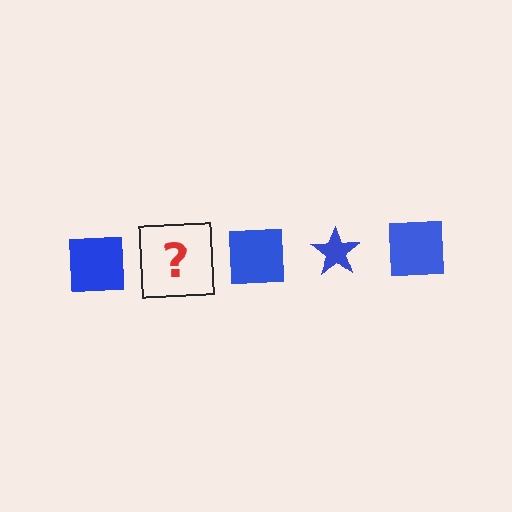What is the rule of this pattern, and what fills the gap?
The rule is that the pattern cycles through square, star shapes in blue. The gap should be filled with a blue star.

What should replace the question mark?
The question mark should be replaced with a blue star.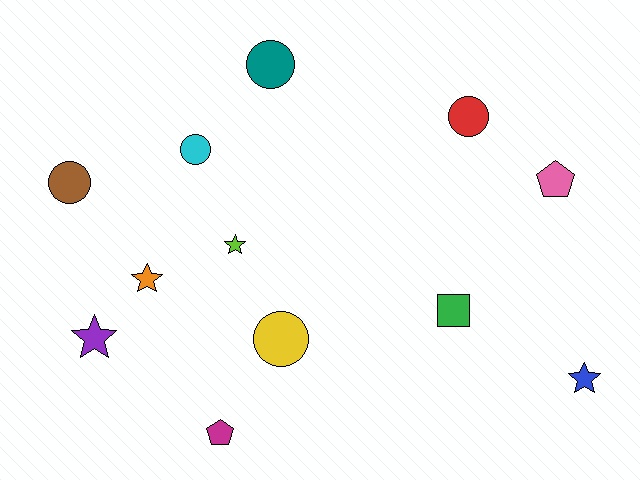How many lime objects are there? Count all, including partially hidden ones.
There is 1 lime object.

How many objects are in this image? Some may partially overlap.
There are 12 objects.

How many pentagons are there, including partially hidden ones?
There are 2 pentagons.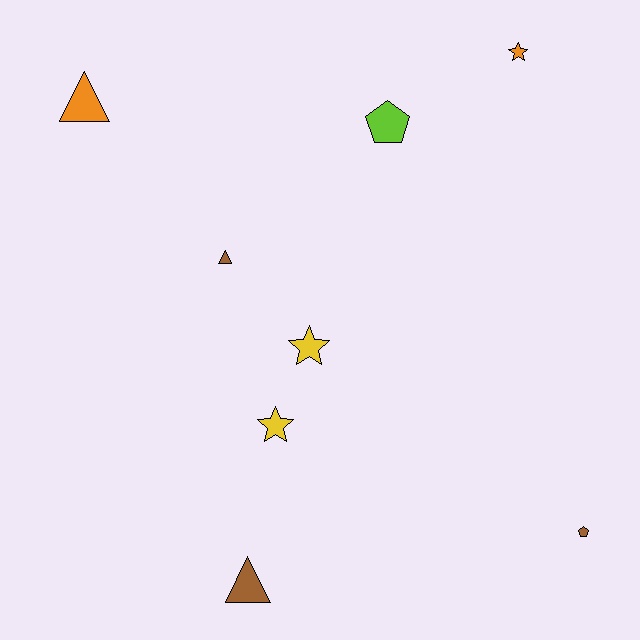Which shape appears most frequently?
Triangle, with 3 objects.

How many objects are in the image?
There are 8 objects.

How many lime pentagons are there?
There is 1 lime pentagon.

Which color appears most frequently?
Brown, with 3 objects.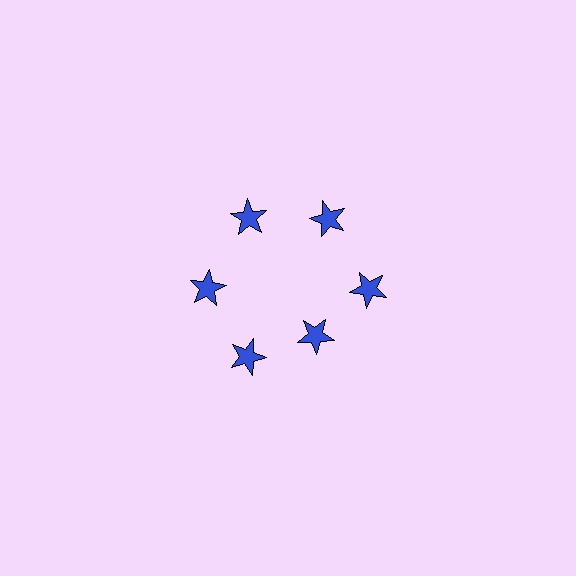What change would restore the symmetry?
The symmetry would be restored by moving it outward, back onto the ring so that all 6 stars sit at equal angles and equal distance from the center.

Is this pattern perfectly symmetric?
No. The 6 blue stars are arranged in a ring, but one element near the 5 o'clock position is pulled inward toward the center, breaking the 6-fold rotational symmetry.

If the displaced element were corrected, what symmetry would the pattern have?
It would have 6-fold rotational symmetry — the pattern would map onto itself every 60 degrees.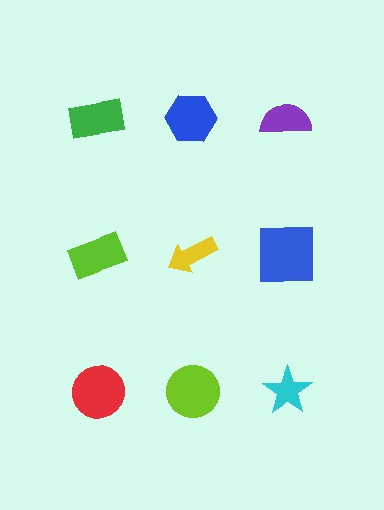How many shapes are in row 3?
3 shapes.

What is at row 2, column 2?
A yellow arrow.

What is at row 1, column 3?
A purple semicircle.